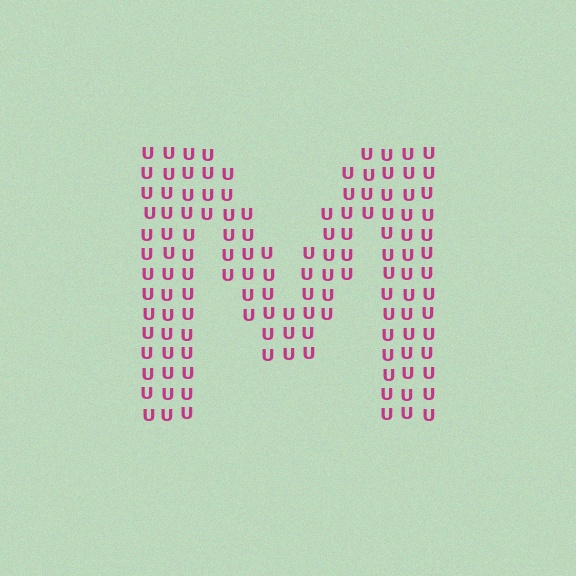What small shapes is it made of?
It is made of small letter U's.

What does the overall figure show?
The overall figure shows the letter M.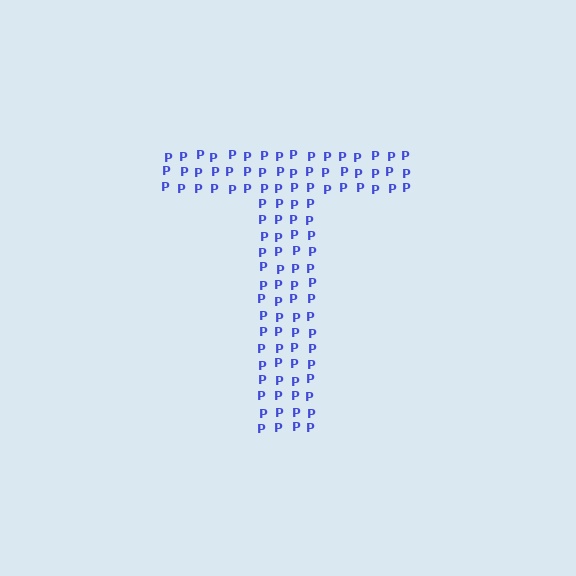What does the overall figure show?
The overall figure shows the letter T.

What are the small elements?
The small elements are letter P's.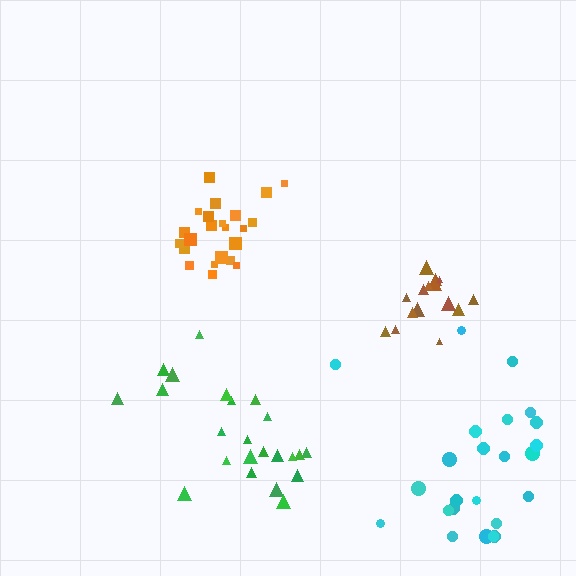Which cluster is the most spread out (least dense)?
Cyan.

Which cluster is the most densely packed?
Orange.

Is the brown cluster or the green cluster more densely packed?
Brown.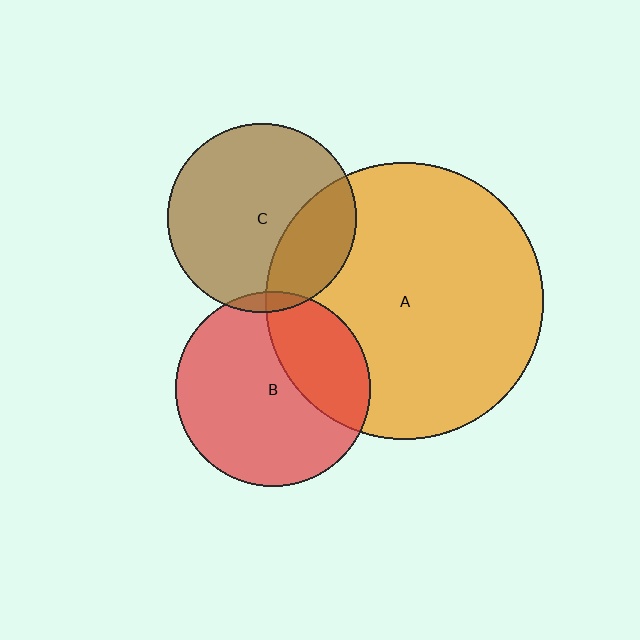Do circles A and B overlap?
Yes.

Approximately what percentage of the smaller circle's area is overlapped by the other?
Approximately 30%.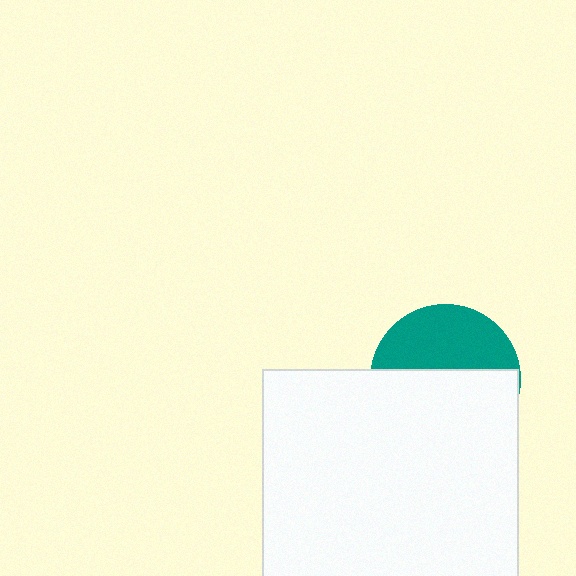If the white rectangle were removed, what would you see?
You would see the complete teal circle.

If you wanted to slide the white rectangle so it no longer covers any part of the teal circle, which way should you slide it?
Slide it down — that is the most direct way to separate the two shapes.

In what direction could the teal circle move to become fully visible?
The teal circle could move up. That would shift it out from behind the white rectangle entirely.